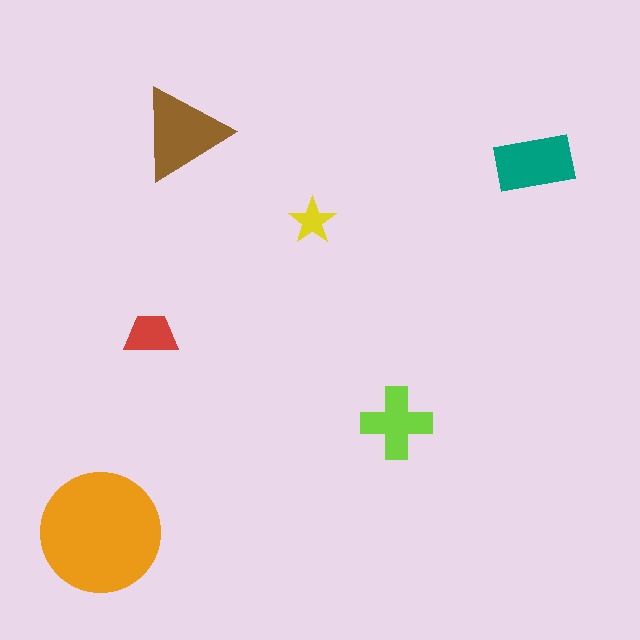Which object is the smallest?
The yellow star.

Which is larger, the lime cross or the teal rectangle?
The teal rectangle.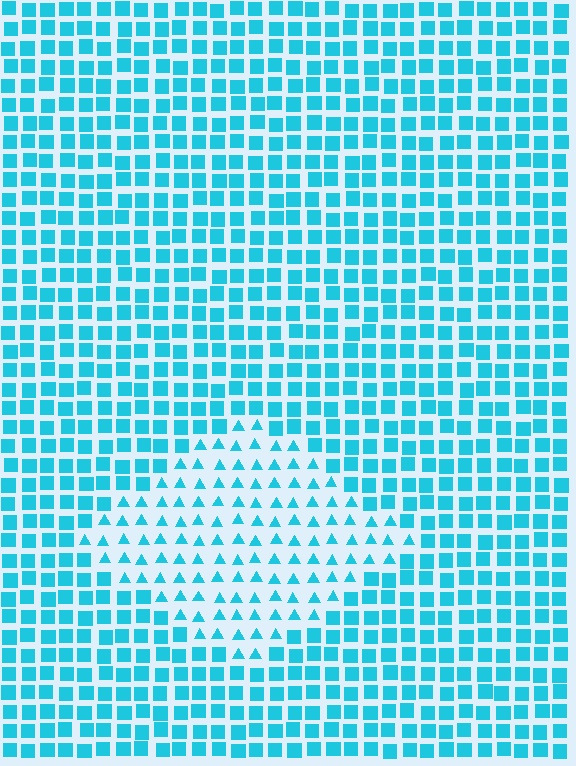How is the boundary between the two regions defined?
The boundary is defined by a change in element shape: triangles inside vs. squares outside. All elements share the same color and spacing.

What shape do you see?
I see a diamond.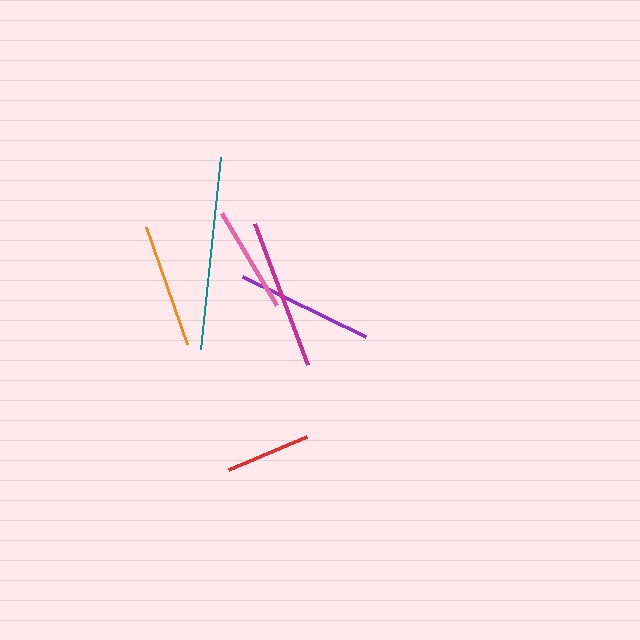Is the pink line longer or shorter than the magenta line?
The magenta line is longer than the pink line.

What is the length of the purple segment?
The purple segment is approximately 138 pixels long.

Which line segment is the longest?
The teal line is the longest at approximately 193 pixels.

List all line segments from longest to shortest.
From longest to shortest: teal, magenta, purple, orange, pink, red.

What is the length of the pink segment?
The pink segment is approximately 108 pixels long.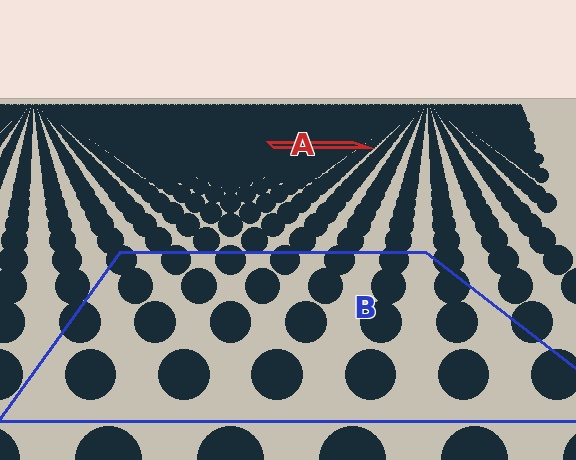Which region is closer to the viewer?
Region B is closer. The texture elements there are larger and more spread out.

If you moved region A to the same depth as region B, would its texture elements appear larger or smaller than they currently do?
They would appear larger. At a closer depth, the same texture elements are projected at a bigger on-screen size.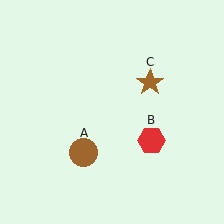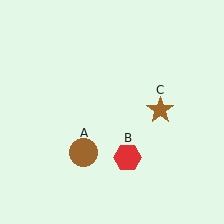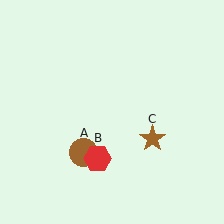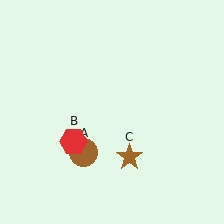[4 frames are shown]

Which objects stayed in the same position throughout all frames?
Brown circle (object A) remained stationary.